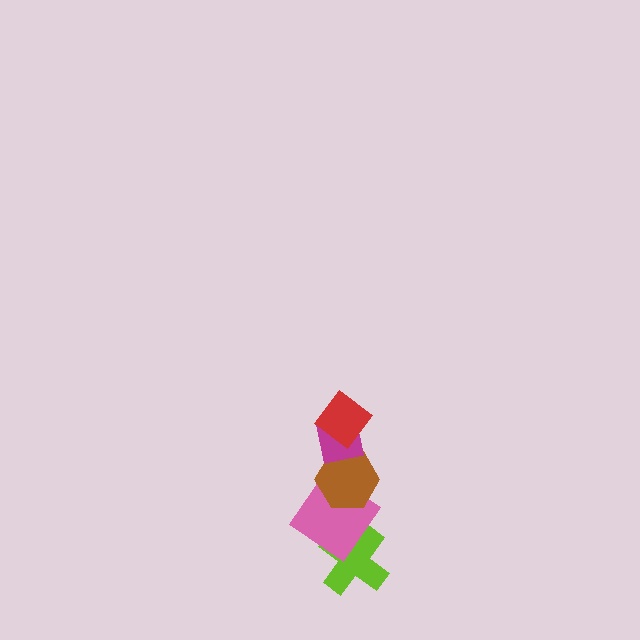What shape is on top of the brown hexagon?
The magenta square is on top of the brown hexagon.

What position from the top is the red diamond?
The red diamond is 1st from the top.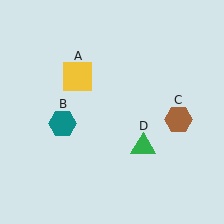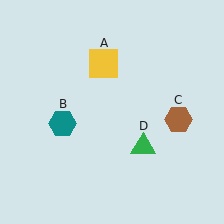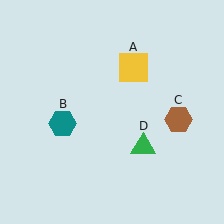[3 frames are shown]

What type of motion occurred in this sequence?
The yellow square (object A) rotated clockwise around the center of the scene.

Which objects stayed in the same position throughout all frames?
Teal hexagon (object B) and brown hexagon (object C) and green triangle (object D) remained stationary.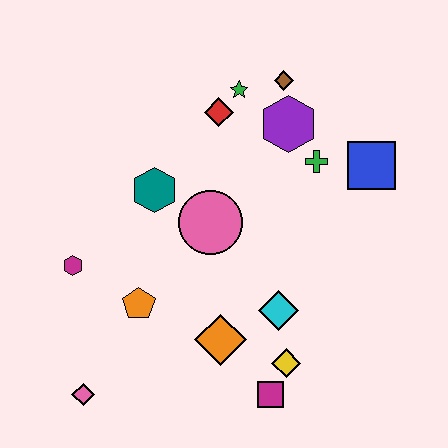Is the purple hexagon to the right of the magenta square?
Yes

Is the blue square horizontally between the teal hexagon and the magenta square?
No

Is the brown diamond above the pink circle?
Yes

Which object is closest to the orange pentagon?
The magenta hexagon is closest to the orange pentagon.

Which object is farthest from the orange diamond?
The brown diamond is farthest from the orange diamond.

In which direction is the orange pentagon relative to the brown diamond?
The orange pentagon is below the brown diamond.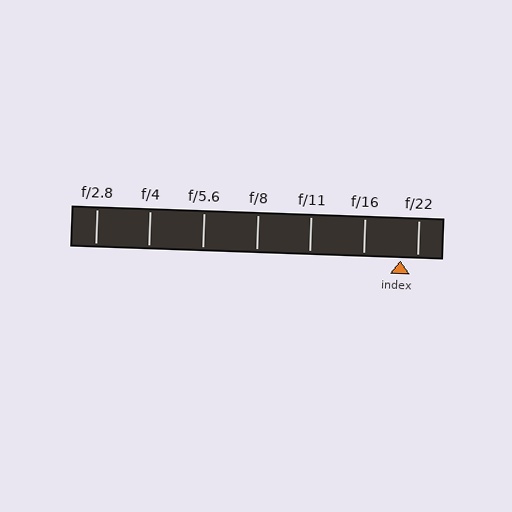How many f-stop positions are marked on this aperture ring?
There are 7 f-stop positions marked.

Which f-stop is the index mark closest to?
The index mark is closest to f/22.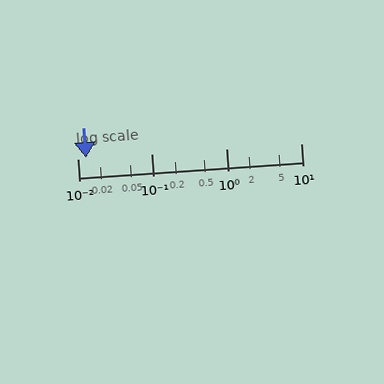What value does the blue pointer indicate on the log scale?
The pointer indicates approximately 0.013.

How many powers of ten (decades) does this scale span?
The scale spans 3 decades, from 0.01 to 10.